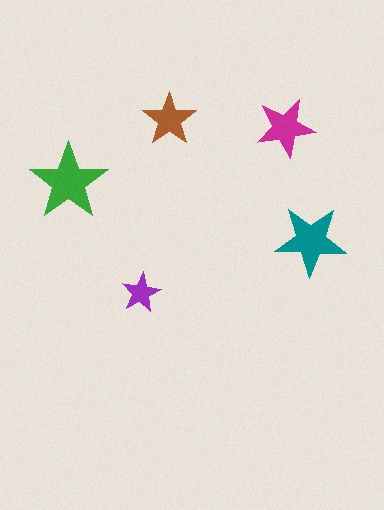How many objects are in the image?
There are 5 objects in the image.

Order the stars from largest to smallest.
the green one, the teal one, the magenta one, the brown one, the purple one.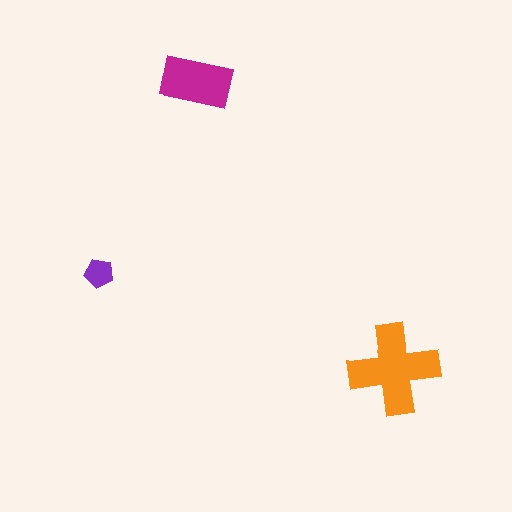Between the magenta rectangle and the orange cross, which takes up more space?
The orange cross.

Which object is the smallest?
The purple pentagon.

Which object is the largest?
The orange cross.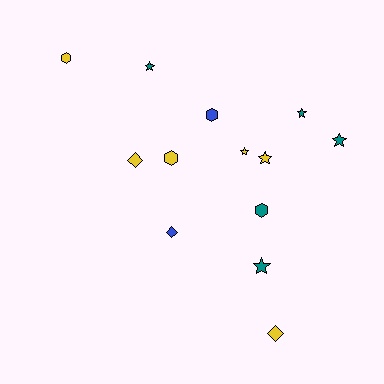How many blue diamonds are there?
There is 1 blue diamond.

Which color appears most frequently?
Yellow, with 6 objects.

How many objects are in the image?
There are 13 objects.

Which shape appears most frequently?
Star, with 6 objects.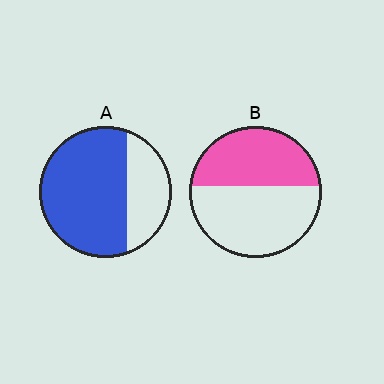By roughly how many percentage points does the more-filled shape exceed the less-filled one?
By roughly 25 percentage points (A over B).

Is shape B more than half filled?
No.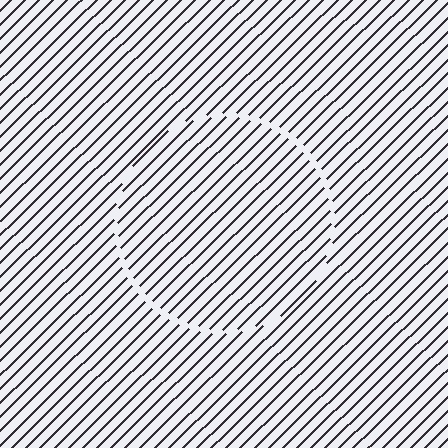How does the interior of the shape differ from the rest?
The interior of the shape contains the same grating, shifted by half a period — the contour is defined by the phase discontinuity where line-ends from the inner and outer gratings abut.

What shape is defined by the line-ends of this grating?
An illusory circle. The interior of the shape contains the same grating, shifted by half a period — the contour is defined by the phase discontinuity where line-ends from the inner and outer gratings abut.